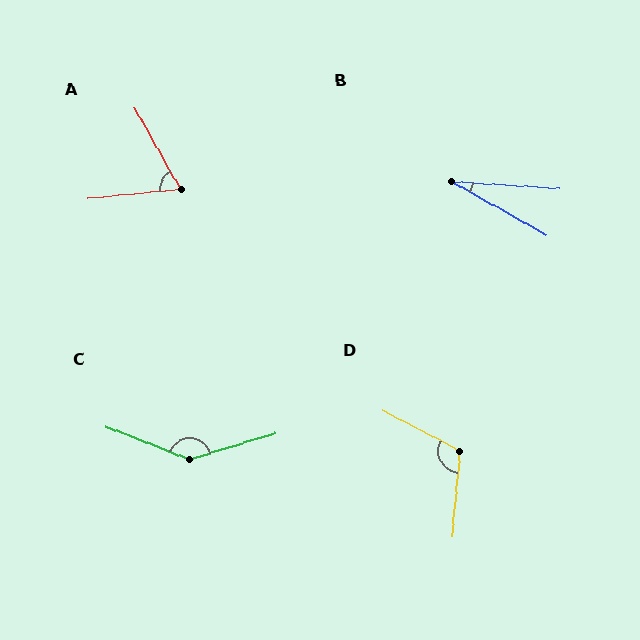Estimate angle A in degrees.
Approximately 66 degrees.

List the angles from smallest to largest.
B (26°), A (66°), D (112°), C (142°).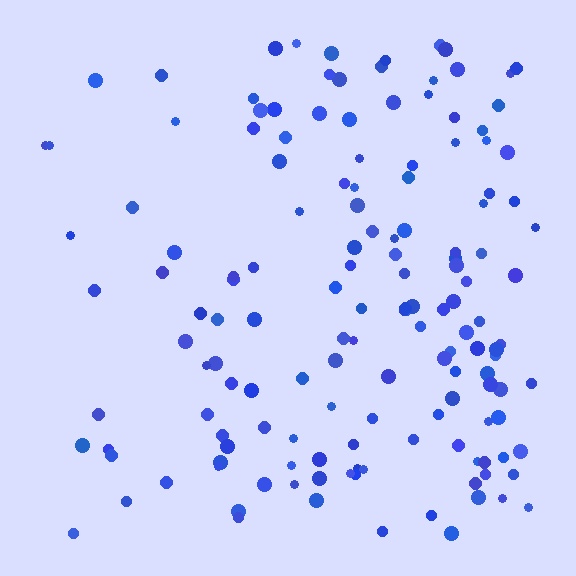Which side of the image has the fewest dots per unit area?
The left.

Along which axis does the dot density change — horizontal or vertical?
Horizontal.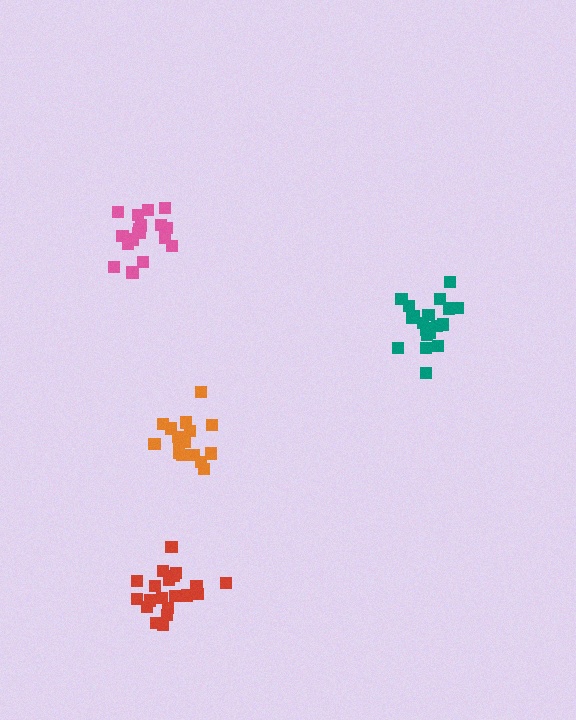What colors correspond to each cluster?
The clusters are colored: teal, pink, red, orange.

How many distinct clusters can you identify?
There are 4 distinct clusters.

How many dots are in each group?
Group 1: 20 dots, Group 2: 19 dots, Group 3: 20 dots, Group 4: 16 dots (75 total).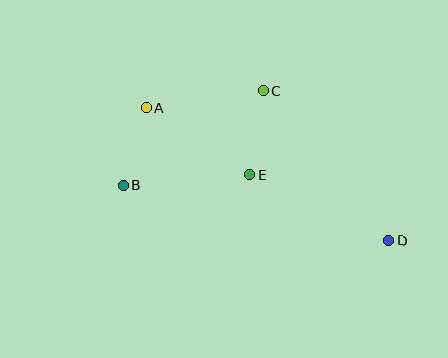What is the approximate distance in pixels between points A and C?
The distance between A and C is approximately 119 pixels.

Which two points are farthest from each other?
Points A and D are farthest from each other.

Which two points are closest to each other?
Points A and B are closest to each other.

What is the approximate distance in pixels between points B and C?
The distance between B and C is approximately 169 pixels.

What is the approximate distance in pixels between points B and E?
The distance between B and E is approximately 127 pixels.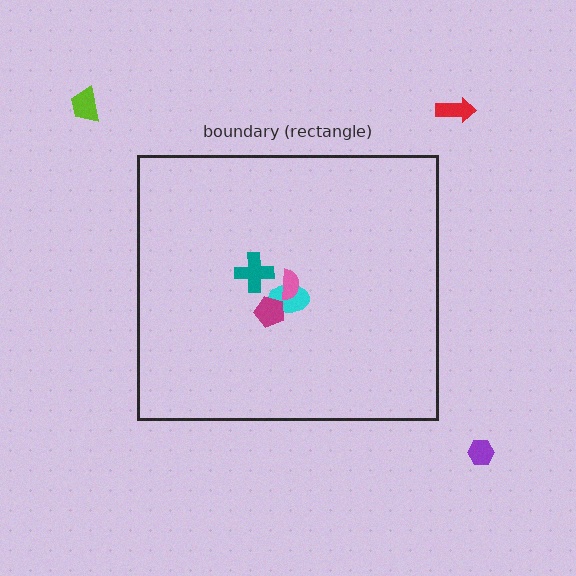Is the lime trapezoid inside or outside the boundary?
Outside.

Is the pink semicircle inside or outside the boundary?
Inside.